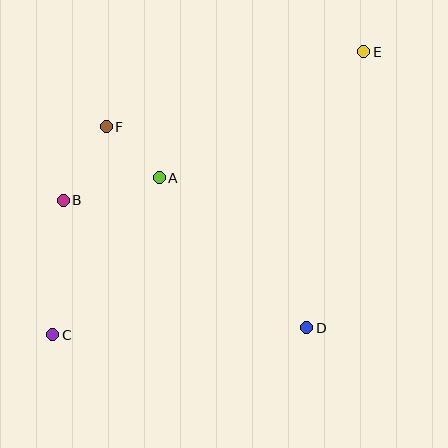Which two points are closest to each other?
Points A and F are closest to each other.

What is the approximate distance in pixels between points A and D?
The distance between A and D is approximately 210 pixels.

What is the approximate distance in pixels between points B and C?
The distance between B and C is approximately 135 pixels.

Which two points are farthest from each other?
Points C and E are farthest from each other.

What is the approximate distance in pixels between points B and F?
The distance between B and F is approximately 85 pixels.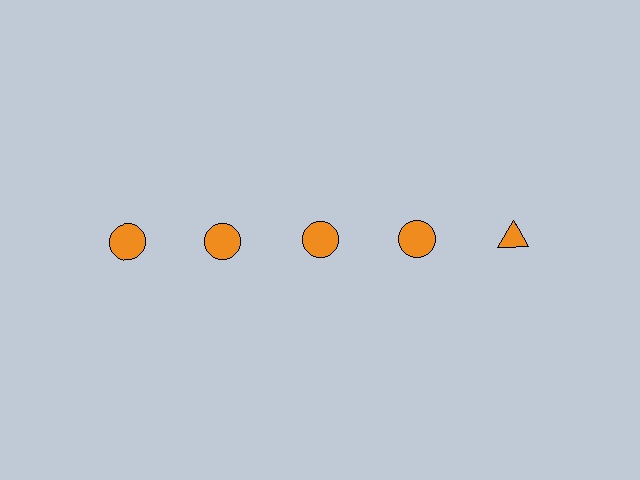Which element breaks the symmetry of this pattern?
The orange triangle in the top row, rightmost column breaks the symmetry. All other shapes are orange circles.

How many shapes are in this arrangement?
There are 5 shapes arranged in a grid pattern.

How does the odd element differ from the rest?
It has a different shape: triangle instead of circle.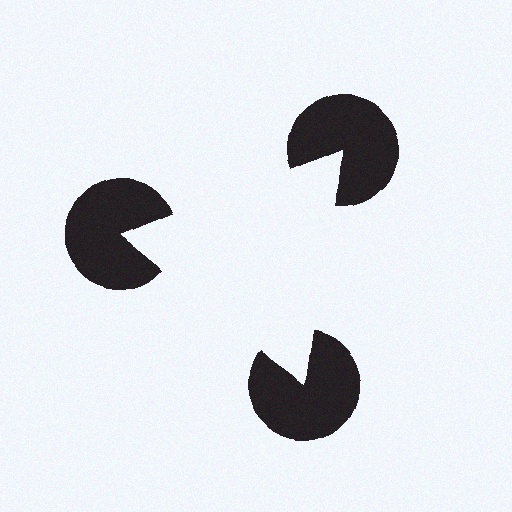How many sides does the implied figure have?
3 sides.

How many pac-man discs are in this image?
There are 3 — one at each vertex of the illusory triangle.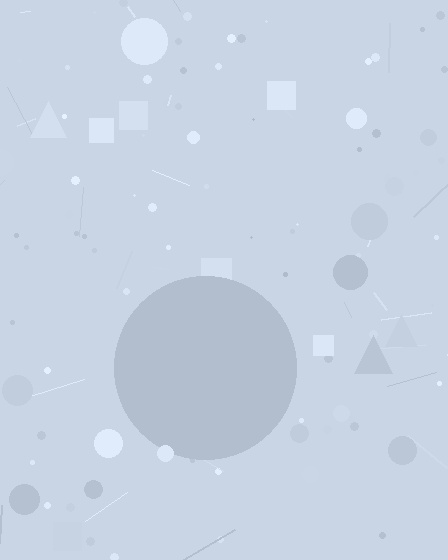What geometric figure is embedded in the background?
A circle is embedded in the background.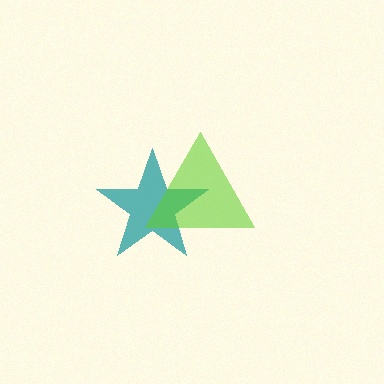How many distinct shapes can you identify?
There are 2 distinct shapes: a teal star, a lime triangle.